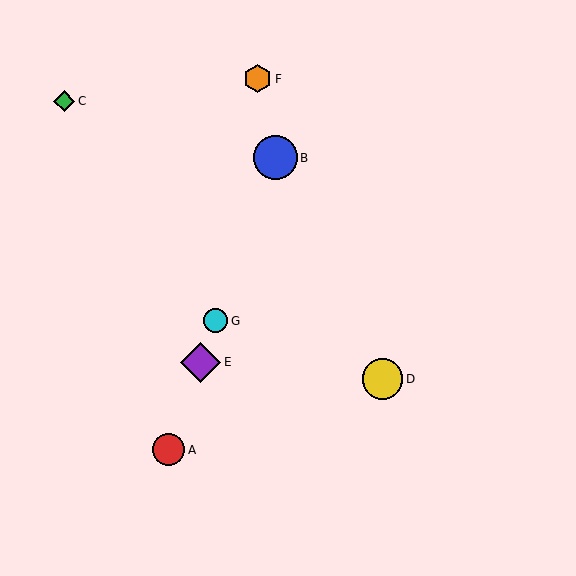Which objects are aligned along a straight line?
Objects A, B, E, G are aligned along a straight line.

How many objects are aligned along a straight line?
4 objects (A, B, E, G) are aligned along a straight line.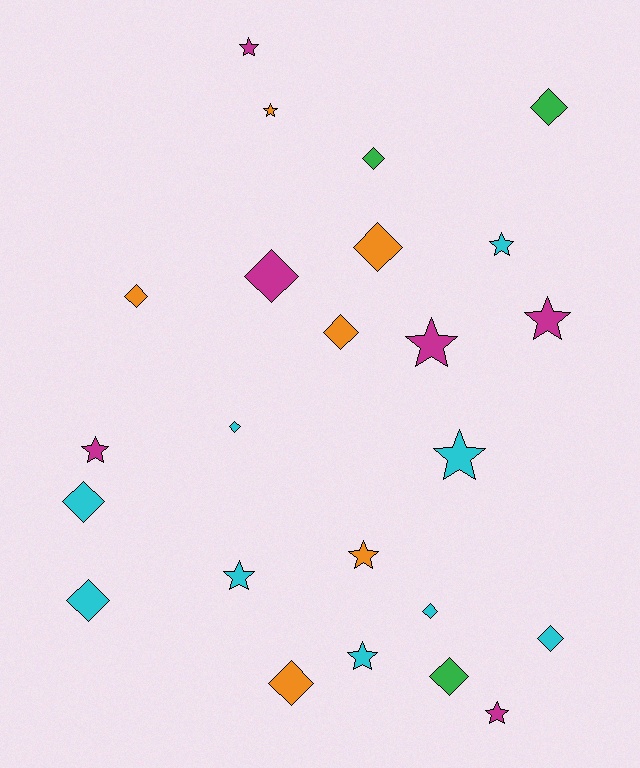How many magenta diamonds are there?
There is 1 magenta diamond.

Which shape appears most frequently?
Diamond, with 13 objects.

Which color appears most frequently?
Cyan, with 9 objects.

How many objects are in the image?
There are 24 objects.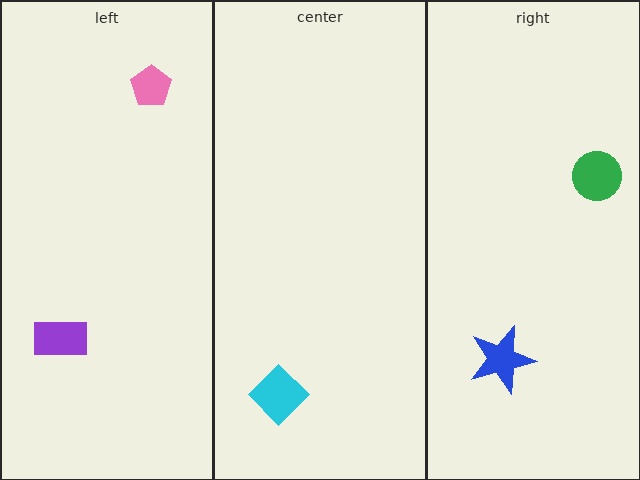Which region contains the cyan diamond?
The center region.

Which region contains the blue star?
The right region.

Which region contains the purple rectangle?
The left region.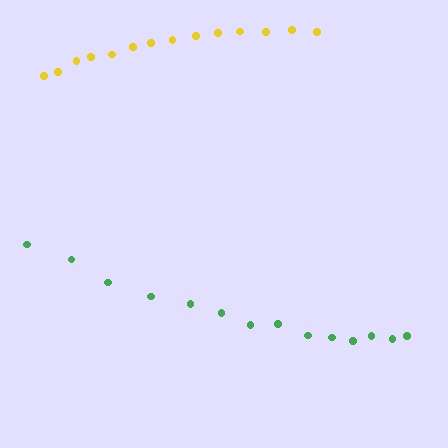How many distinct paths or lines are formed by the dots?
There are 2 distinct paths.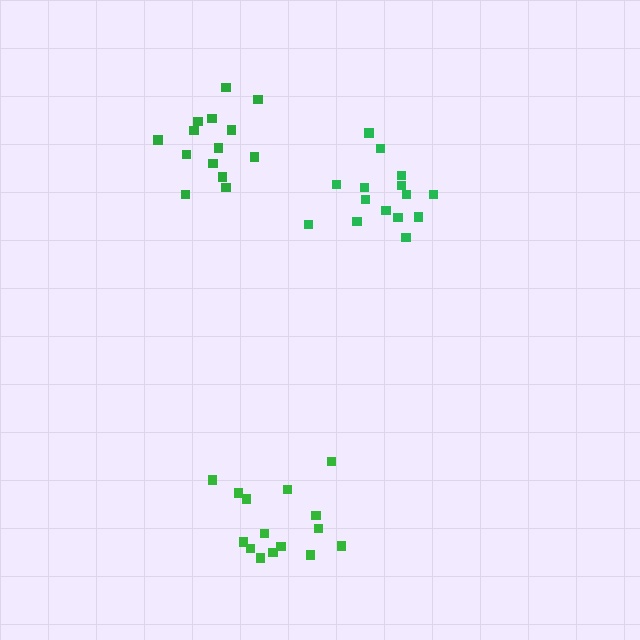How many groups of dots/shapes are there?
There are 3 groups.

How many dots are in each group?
Group 1: 15 dots, Group 2: 14 dots, Group 3: 15 dots (44 total).